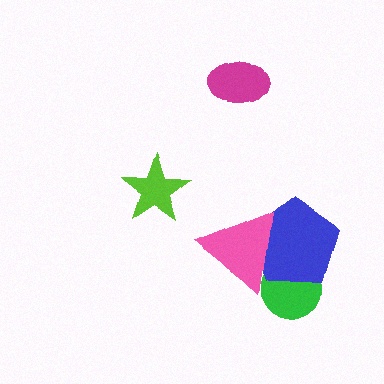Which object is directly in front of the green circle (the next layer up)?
The blue pentagon is directly in front of the green circle.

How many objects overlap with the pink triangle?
2 objects overlap with the pink triangle.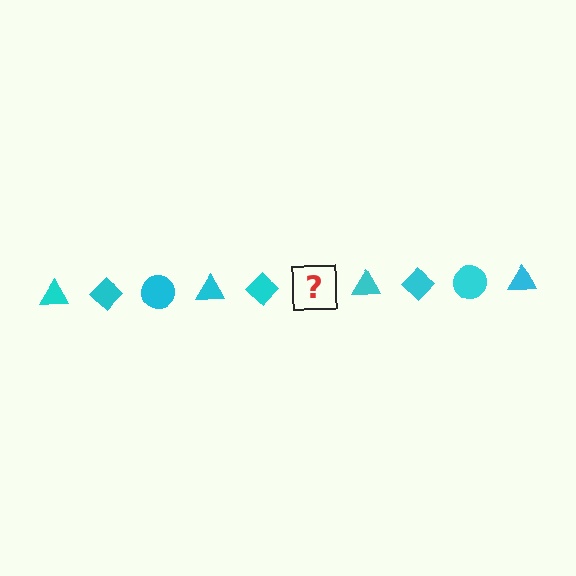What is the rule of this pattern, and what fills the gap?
The rule is that the pattern cycles through triangle, diamond, circle shapes in cyan. The gap should be filled with a cyan circle.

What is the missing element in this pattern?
The missing element is a cyan circle.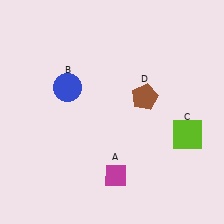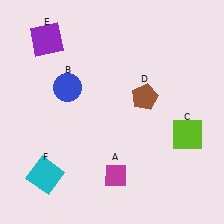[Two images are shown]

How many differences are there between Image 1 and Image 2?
There are 2 differences between the two images.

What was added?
A purple square (E), a cyan square (F) were added in Image 2.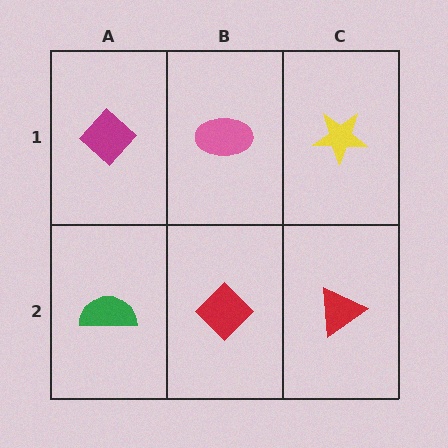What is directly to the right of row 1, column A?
A pink ellipse.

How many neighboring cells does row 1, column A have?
2.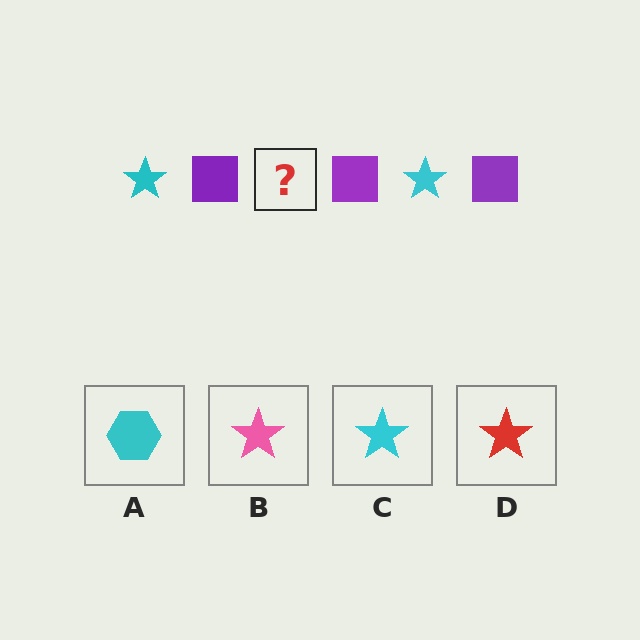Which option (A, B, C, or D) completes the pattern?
C.